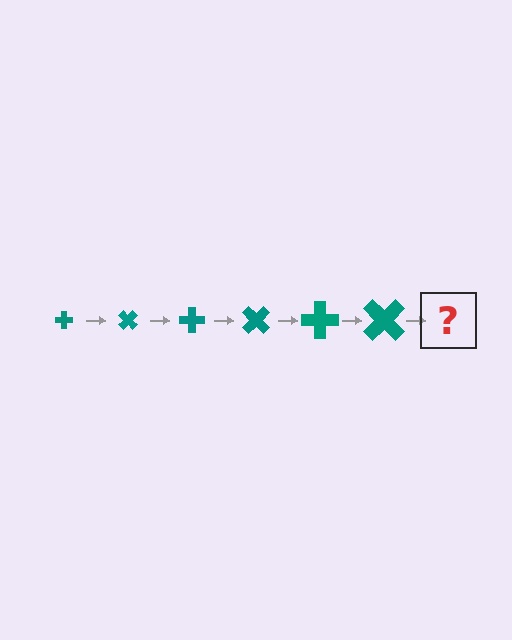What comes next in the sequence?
The next element should be a cross, larger than the previous one and rotated 270 degrees from the start.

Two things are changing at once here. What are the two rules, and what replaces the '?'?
The two rules are that the cross grows larger each step and it rotates 45 degrees each step. The '?' should be a cross, larger than the previous one and rotated 270 degrees from the start.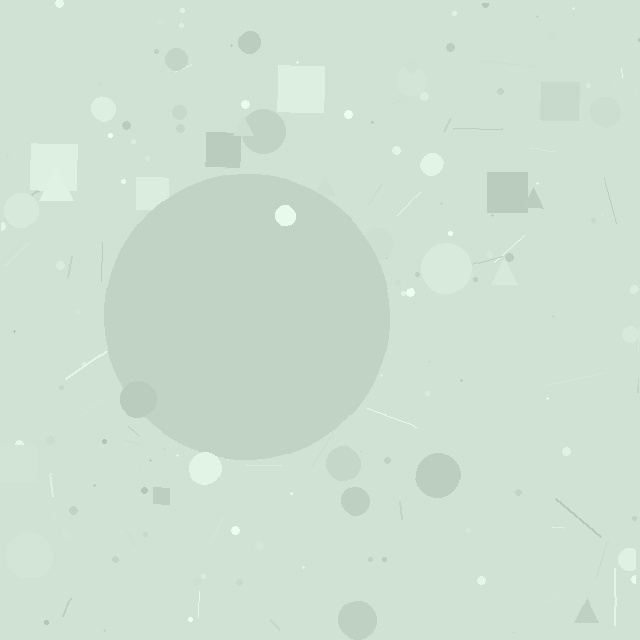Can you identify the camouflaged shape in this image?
The camouflaged shape is a circle.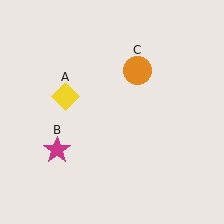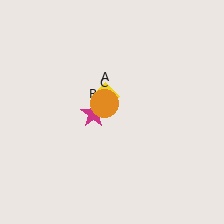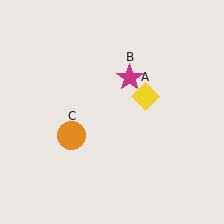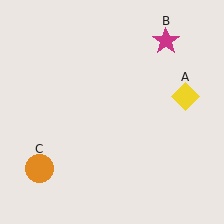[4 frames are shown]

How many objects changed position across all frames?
3 objects changed position: yellow diamond (object A), magenta star (object B), orange circle (object C).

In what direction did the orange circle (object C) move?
The orange circle (object C) moved down and to the left.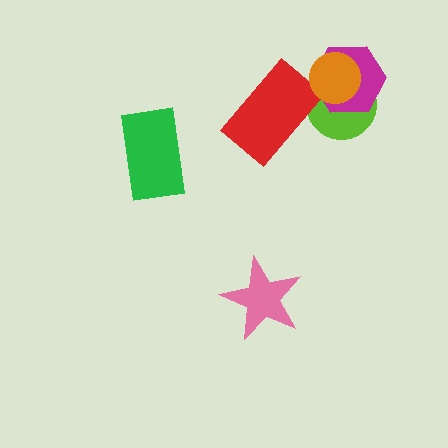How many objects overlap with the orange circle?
2 objects overlap with the orange circle.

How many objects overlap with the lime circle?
3 objects overlap with the lime circle.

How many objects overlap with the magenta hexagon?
2 objects overlap with the magenta hexagon.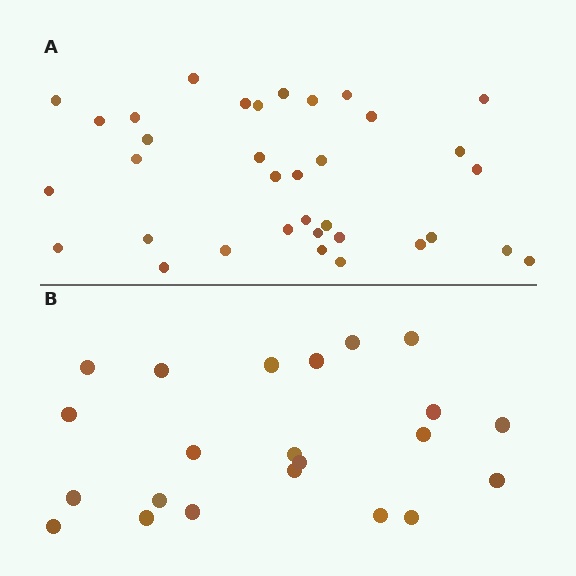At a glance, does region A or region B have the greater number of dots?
Region A (the top region) has more dots.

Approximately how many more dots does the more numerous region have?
Region A has approximately 15 more dots than region B.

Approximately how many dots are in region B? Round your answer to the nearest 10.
About 20 dots. (The exact count is 22, which rounds to 20.)